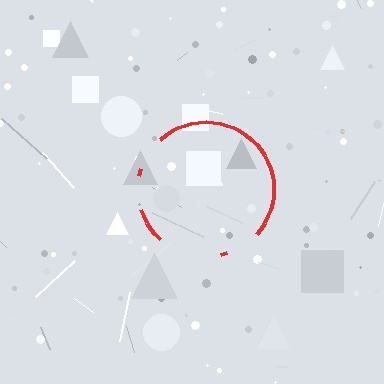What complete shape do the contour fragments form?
The contour fragments form a circle.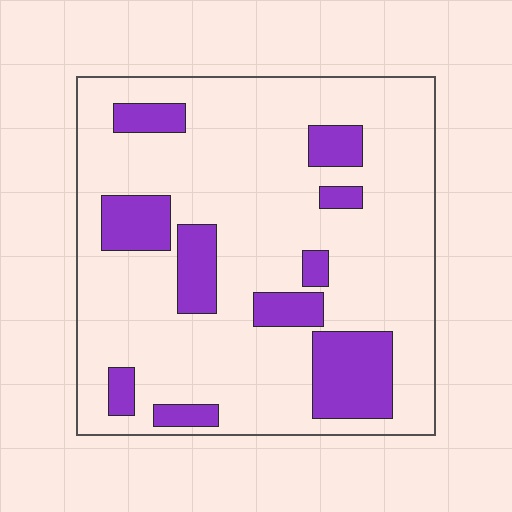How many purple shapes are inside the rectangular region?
10.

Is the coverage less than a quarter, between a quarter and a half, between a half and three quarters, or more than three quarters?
Less than a quarter.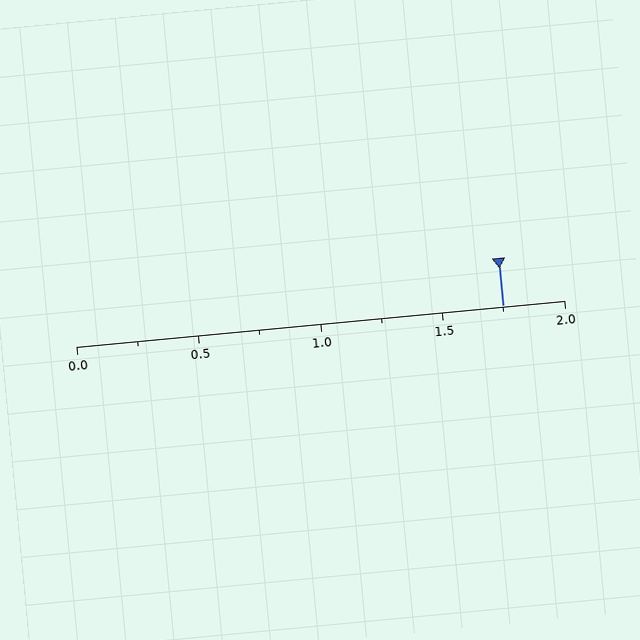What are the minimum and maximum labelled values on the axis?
The axis runs from 0.0 to 2.0.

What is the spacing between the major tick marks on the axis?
The major ticks are spaced 0.5 apart.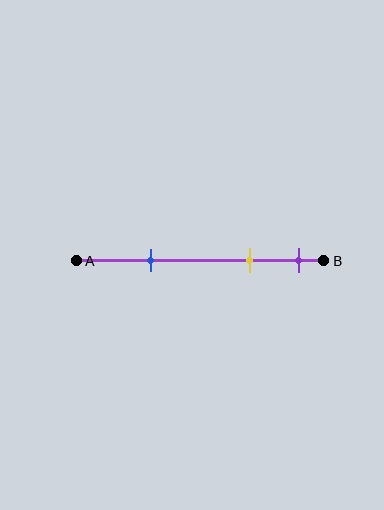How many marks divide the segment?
There are 3 marks dividing the segment.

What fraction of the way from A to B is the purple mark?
The purple mark is approximately 90% (0.9) of the way from A to B.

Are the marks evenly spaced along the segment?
No, the marks are not evenly spaced.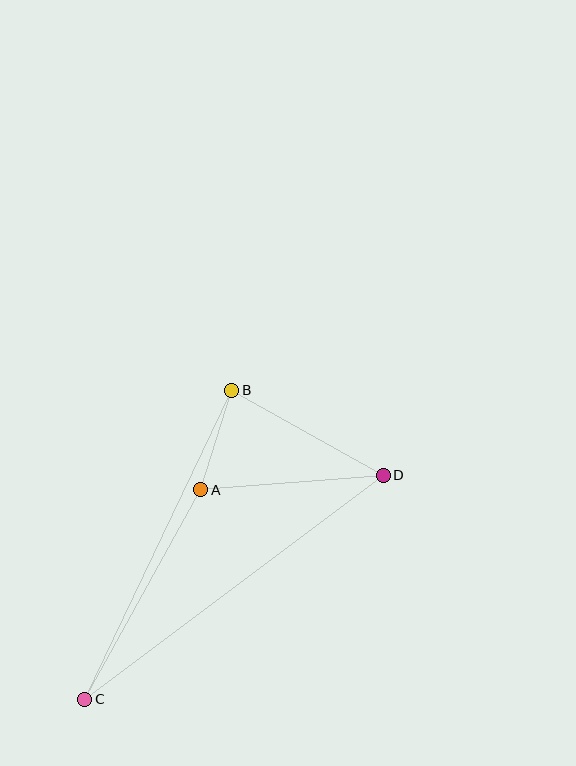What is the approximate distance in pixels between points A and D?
The distance between A and D is approximately 183 pixels.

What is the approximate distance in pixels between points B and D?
The distance between B and D is approximately 173 pixels.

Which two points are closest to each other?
Points A and B are closest to each other.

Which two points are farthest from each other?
Points C and D are farthest from each other.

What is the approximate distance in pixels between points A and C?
The distance between A and C is approximately 240 pixels.